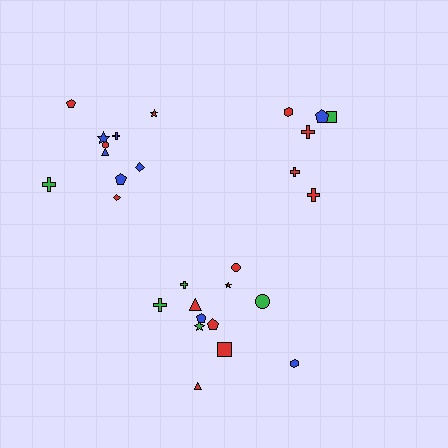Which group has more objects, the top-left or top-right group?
The top-left group.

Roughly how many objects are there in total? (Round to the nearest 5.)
Roughly 30 objects in total.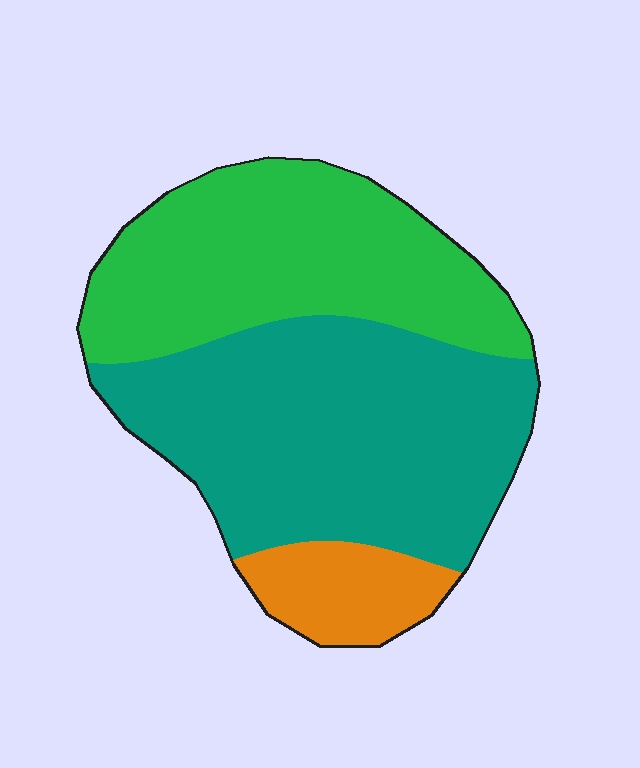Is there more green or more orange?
Green.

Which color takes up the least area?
Orange, at roughly 10%.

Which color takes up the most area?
Teal, at roughly 50%.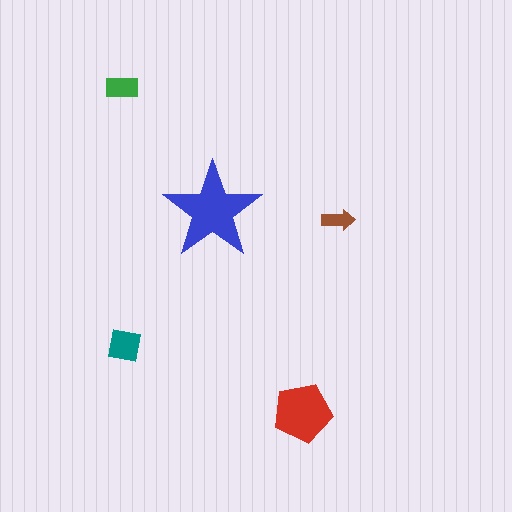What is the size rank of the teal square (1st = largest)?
3rd.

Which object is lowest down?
The red pentagon is bottommost.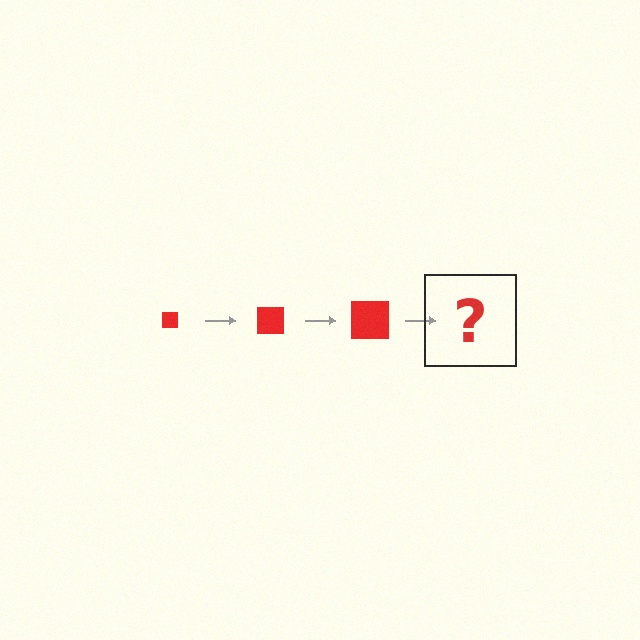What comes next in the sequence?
The next element should be a red square, larger than the previous one.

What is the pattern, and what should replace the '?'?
The pattern is that the square gets progressively larger each step. The '?' should be a red square, larger than the previous one.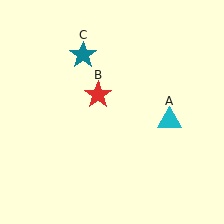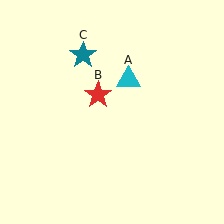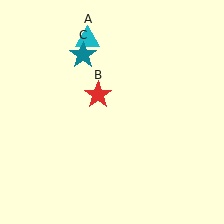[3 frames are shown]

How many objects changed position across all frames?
1 object changed position: cyan triangle (object A).